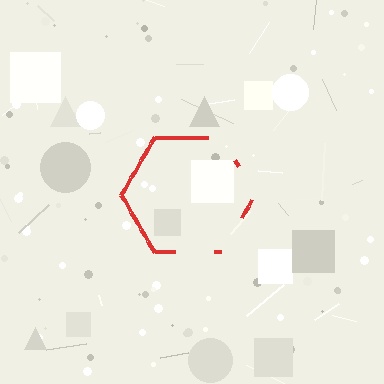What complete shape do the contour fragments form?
The contour fragments form a hexagon.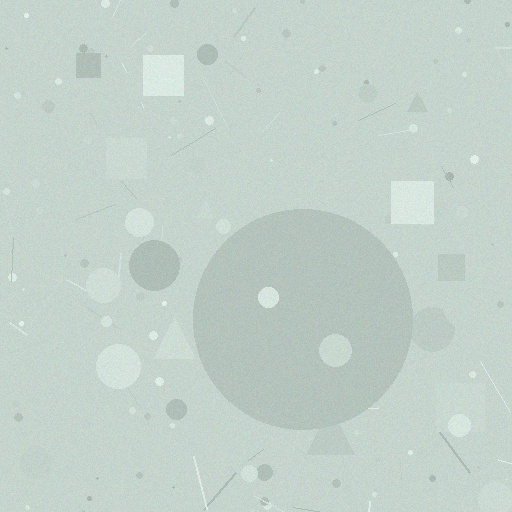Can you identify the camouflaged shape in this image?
The camouflaged shape is a circle.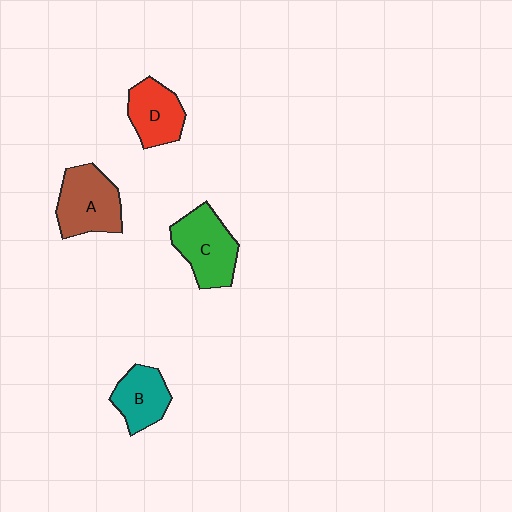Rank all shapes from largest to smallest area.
From largest to smallest: C (green), A (brown), D (red), B (teal).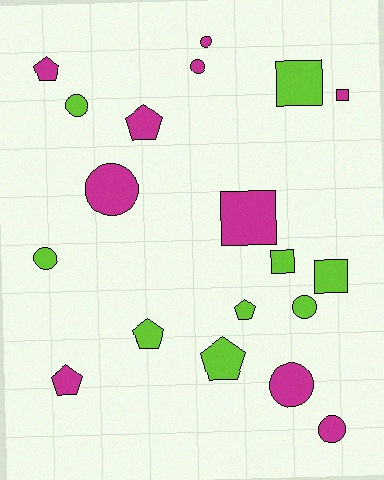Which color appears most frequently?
Magenta, with 10 objects.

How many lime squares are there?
There are 3 lime squares.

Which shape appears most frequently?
Circle, with 8 objects.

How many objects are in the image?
There are 19 objects.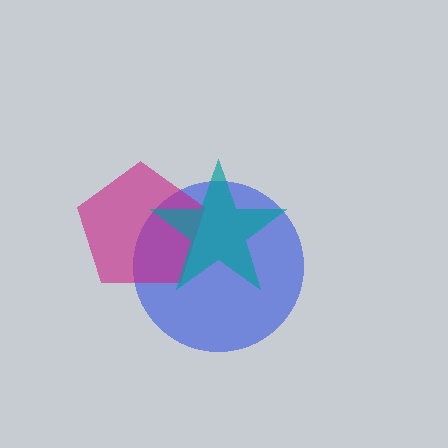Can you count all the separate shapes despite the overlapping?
Yes, there are 3 separate shapes.